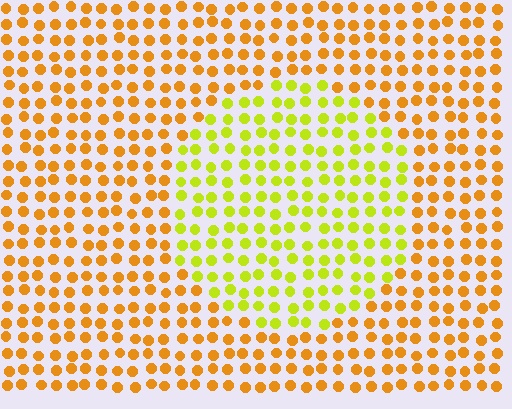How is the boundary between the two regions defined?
The boundary is defined purely by a slight shift in hue (about 38 degrees). Spacing, size, and orientation are identical on both sides.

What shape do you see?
I see a circle.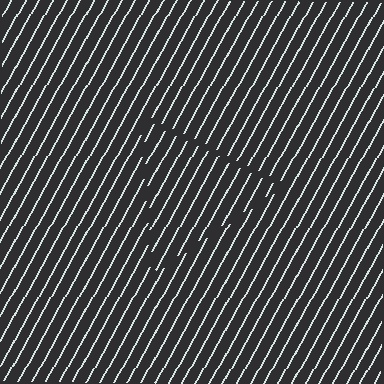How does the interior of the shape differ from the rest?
The interior of the shape contains the same grating, shifted by half a period — the contour is defined by the phase discontinuity where line-ends from the inner and outer gratings abut.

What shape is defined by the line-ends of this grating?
An illusory triangle. The interior of the shape contains the same grating, shifted by half a period — the contour is defined by the phase discontinuity where line-ends from the inner and outer gratings abut.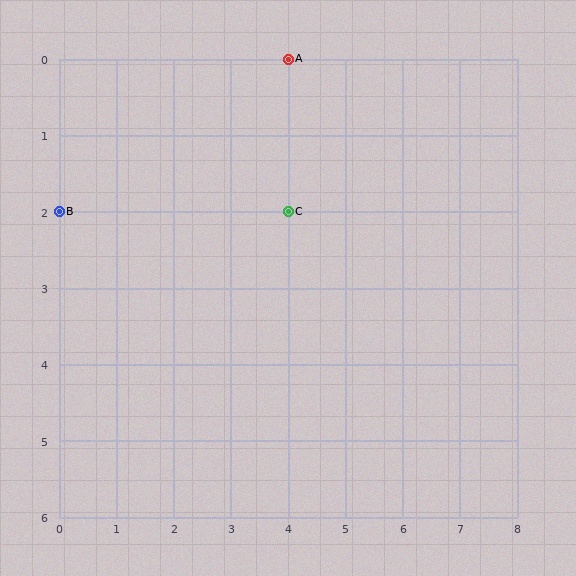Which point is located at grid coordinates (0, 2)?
Point B is at (0, 2).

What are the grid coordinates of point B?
Point B is at grid coordinates (0, 2).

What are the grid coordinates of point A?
Point A is at grid coordinates (4, 0).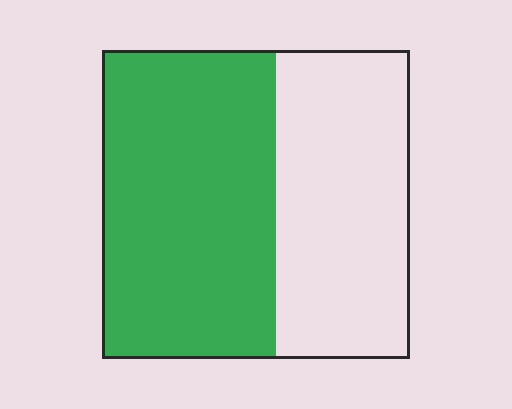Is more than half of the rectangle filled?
Yes.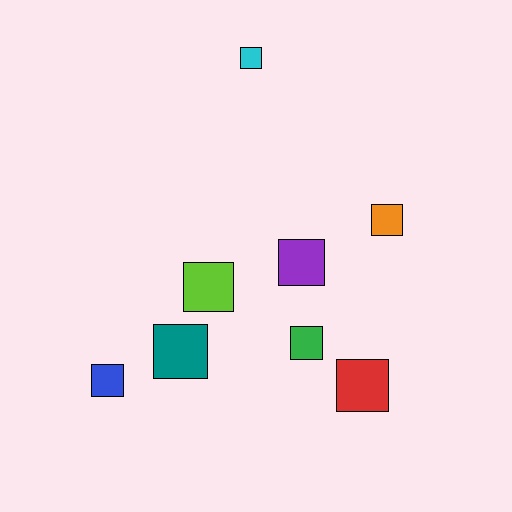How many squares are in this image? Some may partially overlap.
There are 8 squares.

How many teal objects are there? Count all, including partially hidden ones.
There is 1 teal object.